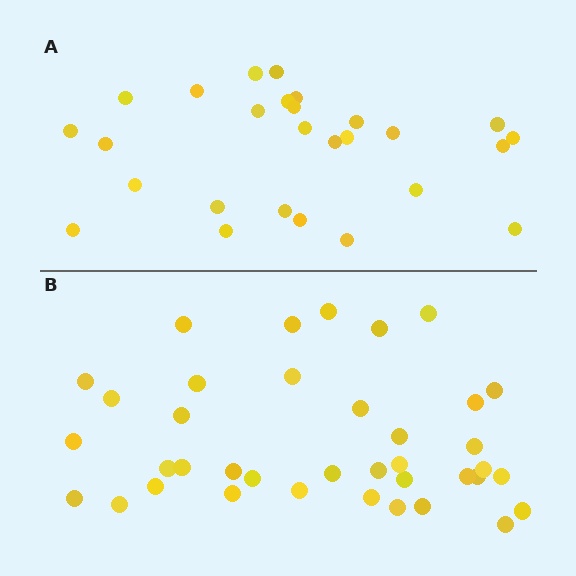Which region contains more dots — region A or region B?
Region B (the bottom region) has more dots.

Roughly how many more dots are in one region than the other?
Region B has roughly 12 or so more dots than region A.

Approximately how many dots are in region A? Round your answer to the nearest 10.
About 30 dots. (The exact count is 27, which rounds to 30.)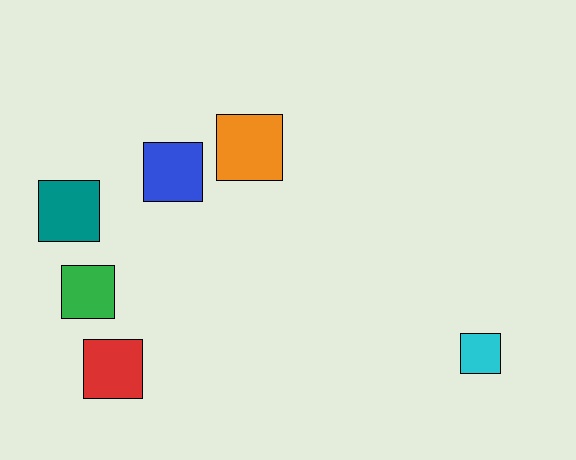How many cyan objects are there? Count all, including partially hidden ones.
There is 1 cyan object.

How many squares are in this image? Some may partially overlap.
There are 6 squares.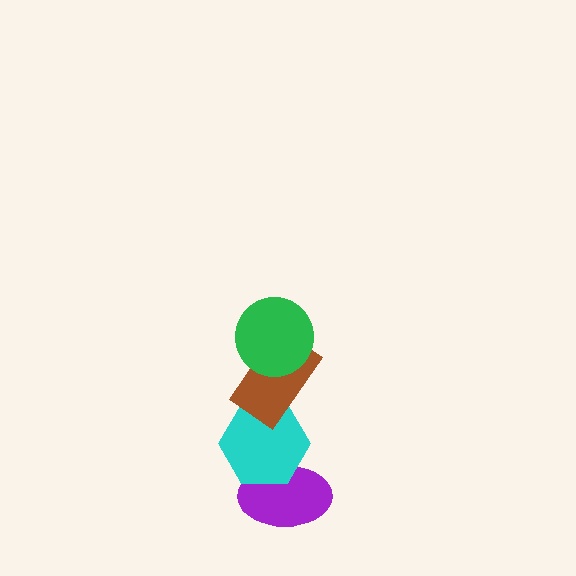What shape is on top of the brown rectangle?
The green circle is on top of the brown rectangle.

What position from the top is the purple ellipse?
The purple ellipse is 4th from the top.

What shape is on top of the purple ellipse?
The cyan hexagon is on top of the purple ellipse.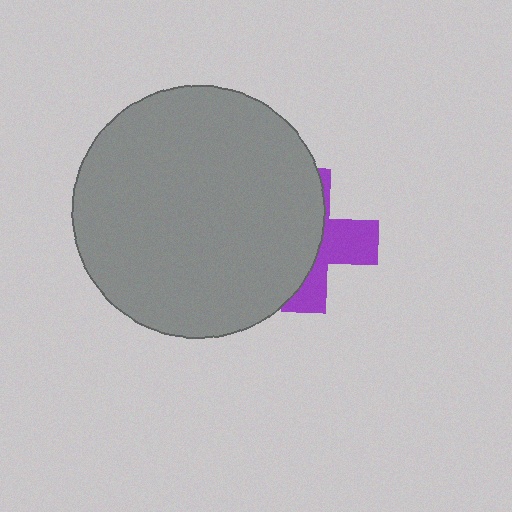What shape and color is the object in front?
The object in front is a gray circle.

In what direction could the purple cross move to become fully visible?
The purple cross could move right. That would shift it out from behind the gray circle entirely.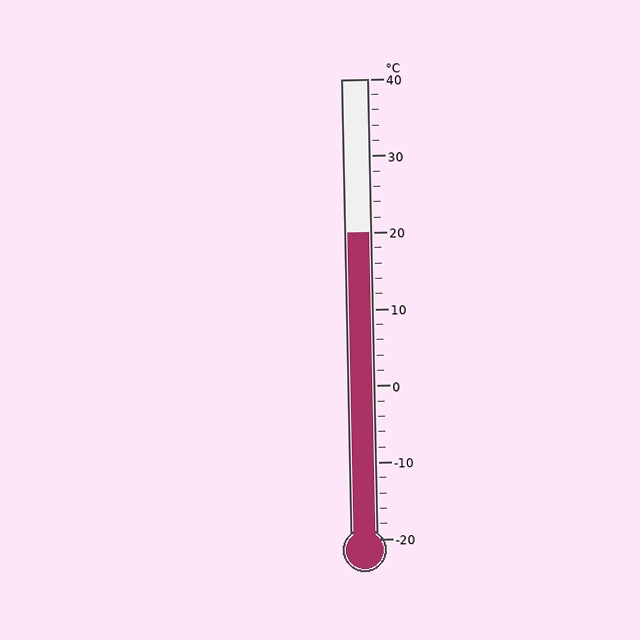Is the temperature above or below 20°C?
The temperature is at 20°C.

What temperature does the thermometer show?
The thermometer shows approximately 20°C.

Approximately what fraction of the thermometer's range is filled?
The thermometer is filled to approximately 65% of its range.